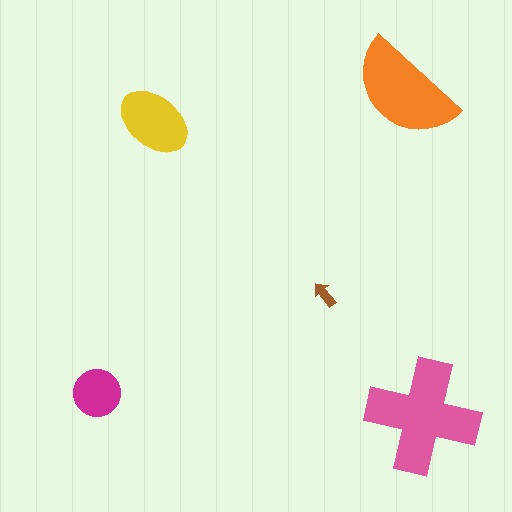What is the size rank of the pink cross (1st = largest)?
1st.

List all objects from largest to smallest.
The pink cross, the orange semicircle, the yellow ellipse, the magenta circle, the brown arrow.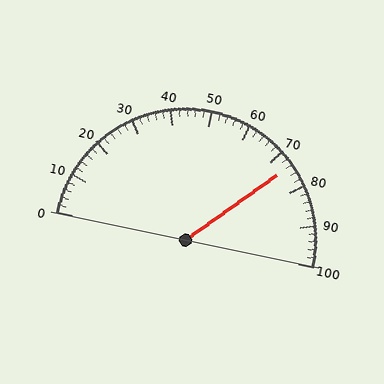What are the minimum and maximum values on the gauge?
The gauge ranges from 0 to 100.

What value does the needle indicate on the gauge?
The needle indicates approximately 74.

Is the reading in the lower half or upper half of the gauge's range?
The reading is in the upper half of the range (0 to 100).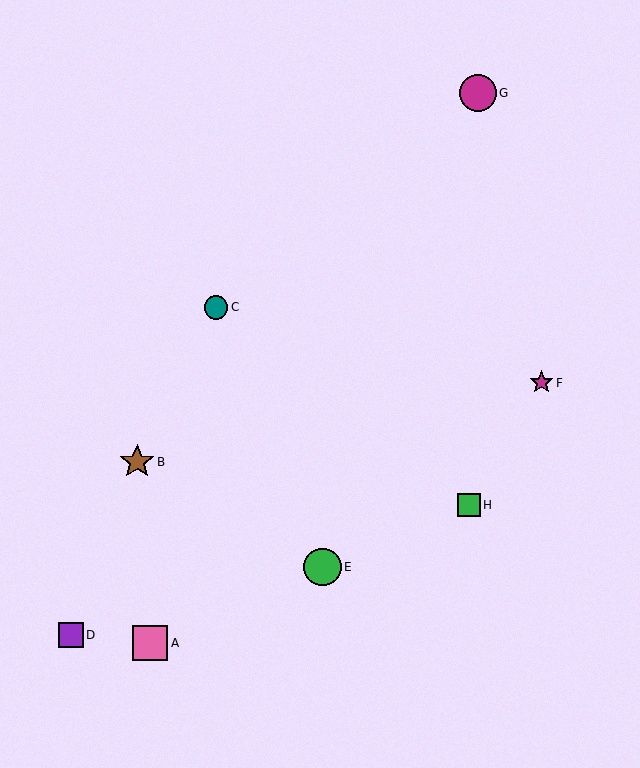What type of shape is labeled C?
Shape C is a teal circle.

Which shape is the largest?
The green circle (labeled E) is the largest.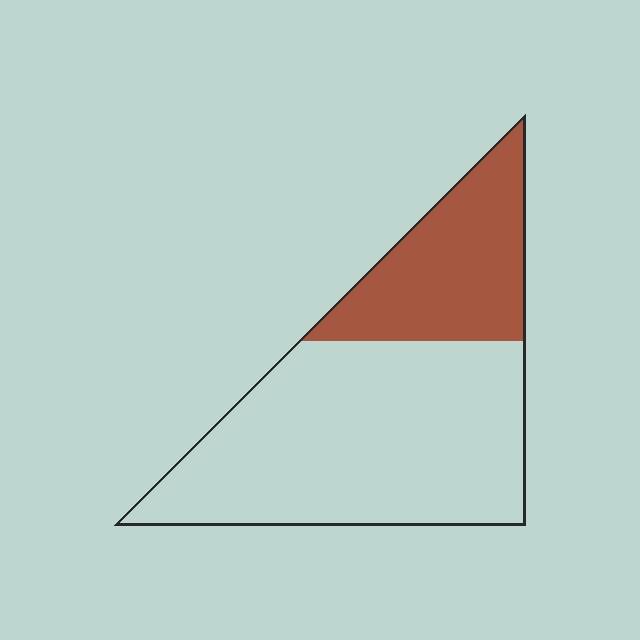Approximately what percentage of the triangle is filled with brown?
Approximately 30%.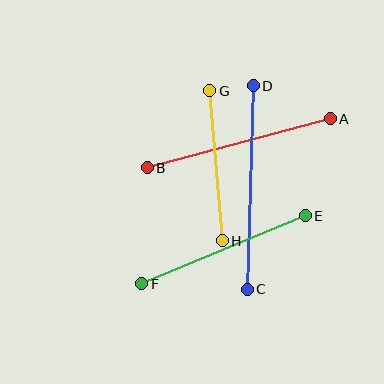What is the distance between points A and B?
The distance is approximately 189 pixels.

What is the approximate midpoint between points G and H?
The midpoint is at approximately (216, 166) pixels.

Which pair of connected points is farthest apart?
Points C and D are farthest apart.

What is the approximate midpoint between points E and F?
The midpoint is at approximately (223, 250) pixels.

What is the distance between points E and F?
The distance is approximately 177 pixels.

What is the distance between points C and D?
The distance is approximately 204 pixels.